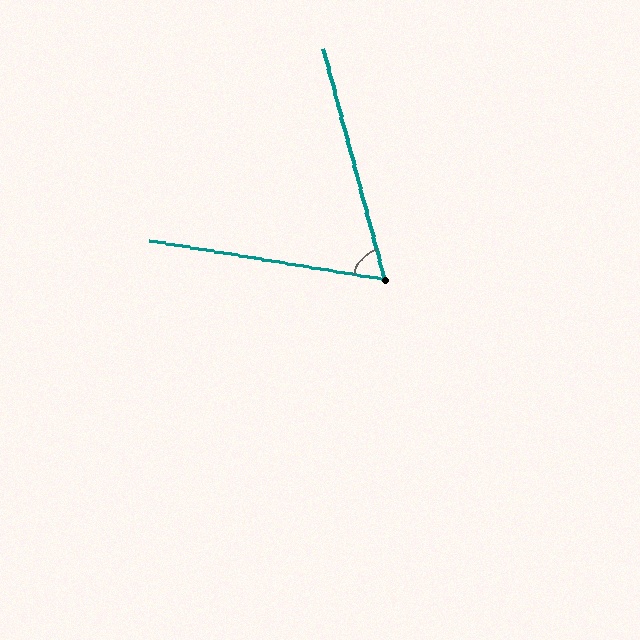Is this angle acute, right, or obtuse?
It is acute.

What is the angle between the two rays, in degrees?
Approximately 66 degrees.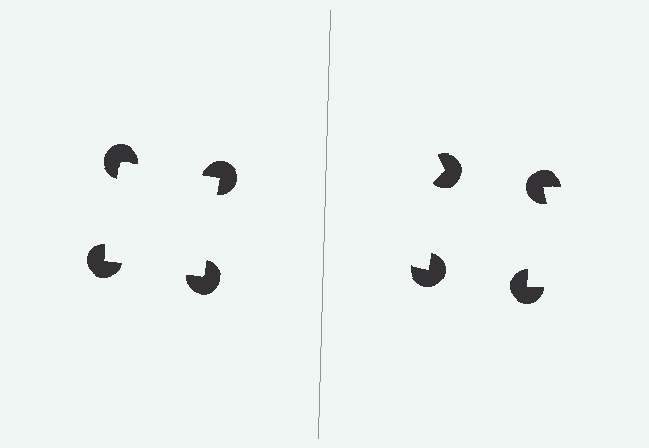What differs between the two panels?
The pac-man discs are positioned identically on both sides; only the wedge orientations differ. On the left they align to a square; on the right they are misaligned.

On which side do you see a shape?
An illusory square appears on the left side. On the right side the wedge cuts are rotated, so no coherent shape forms.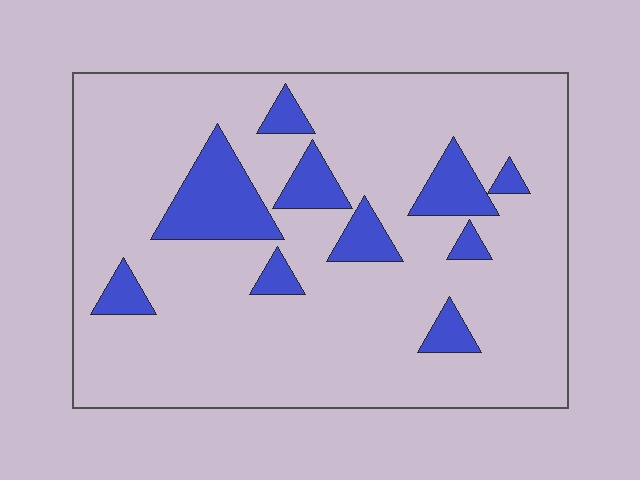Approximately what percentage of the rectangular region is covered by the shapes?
Approximately 15%.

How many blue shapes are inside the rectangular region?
10.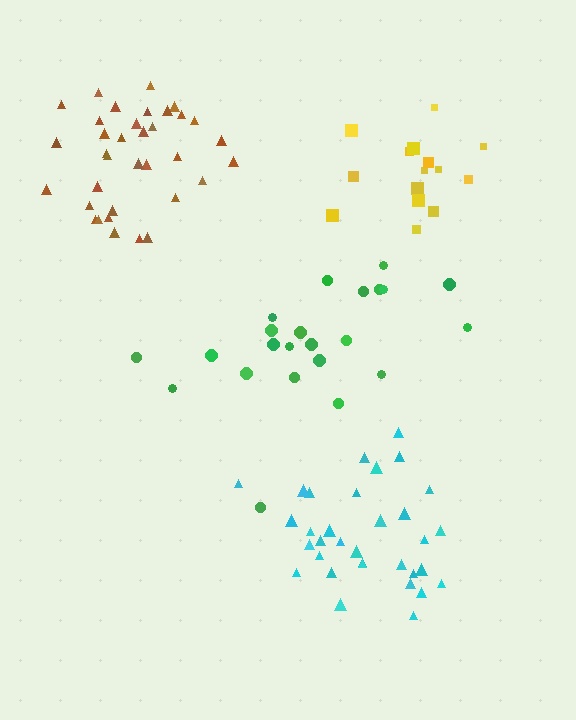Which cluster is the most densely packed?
Brown.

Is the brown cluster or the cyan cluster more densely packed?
Brown.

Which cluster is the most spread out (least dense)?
Green.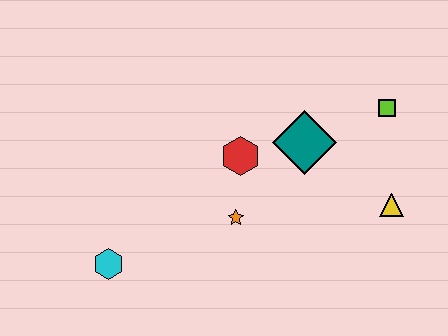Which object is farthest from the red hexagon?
The cyan hexagon is farthest from the red hexagon.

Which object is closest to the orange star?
The red hexagon is closest to the orange star.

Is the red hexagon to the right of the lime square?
No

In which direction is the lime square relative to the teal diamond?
The lime square is to the right of the teal diamond.